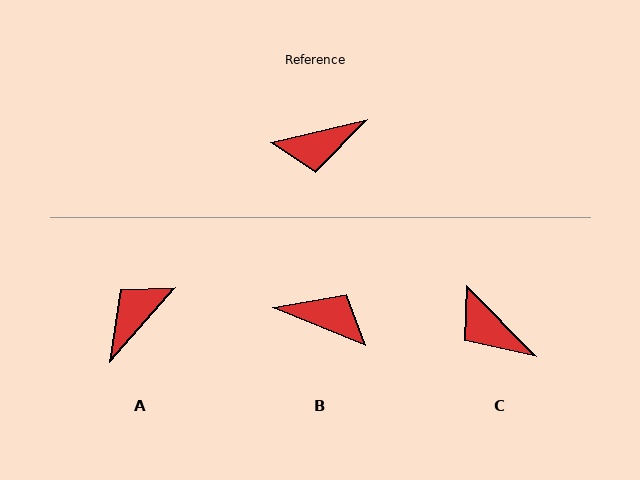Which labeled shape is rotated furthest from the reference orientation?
A, about 145 degrees away.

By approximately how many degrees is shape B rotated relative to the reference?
Approximately 144 degrees counter-clockwise.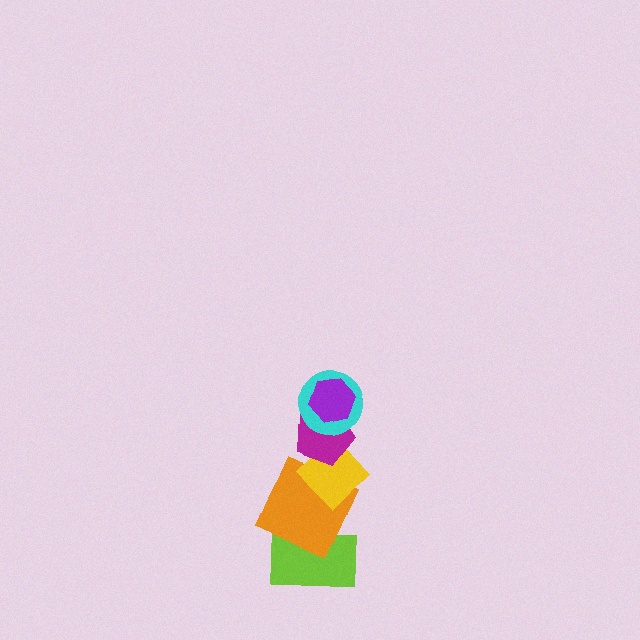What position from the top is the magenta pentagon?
The magenta pentagon is 3rd from the top.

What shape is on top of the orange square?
The yellow diamond is on top of the orange square.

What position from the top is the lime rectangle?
The lime rectangle is 6th from the top.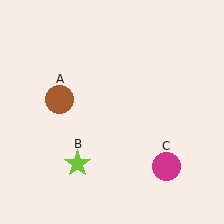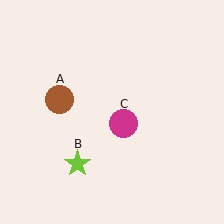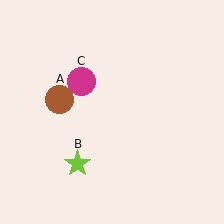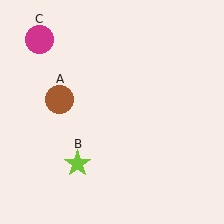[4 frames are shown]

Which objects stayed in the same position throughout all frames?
Brown circle (object A) and lime star (object B) remained stationary.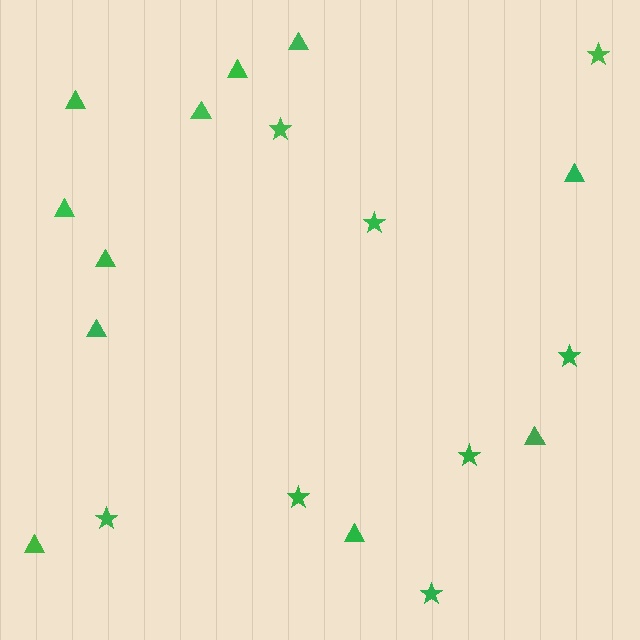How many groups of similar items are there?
There are 2 groups: one group of stars (8) and one group of triangles (11).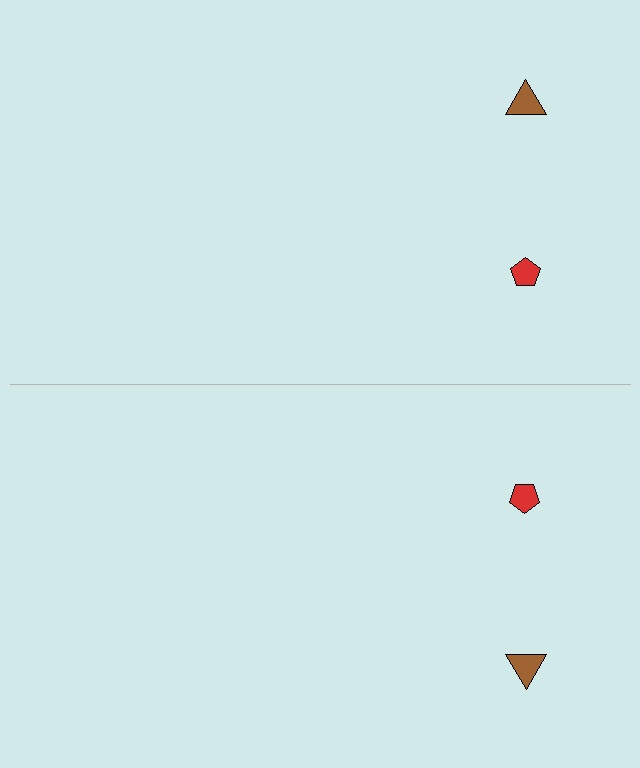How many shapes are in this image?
There are 4 shapes in this image.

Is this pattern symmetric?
Yes, this pattern has bilateral (reflection) symmetry.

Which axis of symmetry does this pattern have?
The pattern has a horizontal axis of symmetry running through the center of the image.